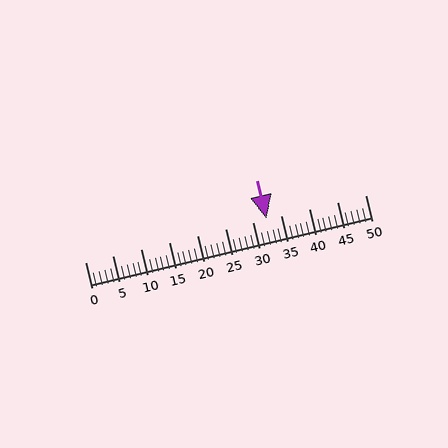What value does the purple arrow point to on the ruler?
The purple arrow points to approximately 32.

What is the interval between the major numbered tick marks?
The major tick marks are spaced 5 units apart.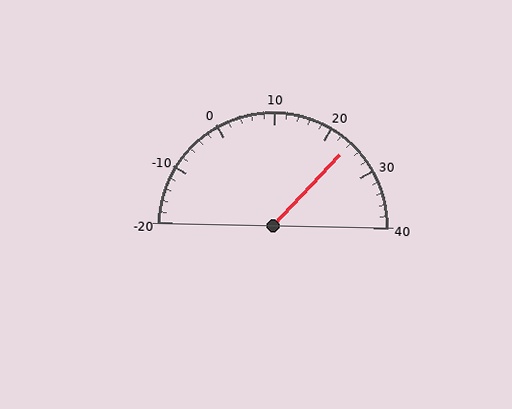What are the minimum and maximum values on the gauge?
The gauge ranges from -20 to 40.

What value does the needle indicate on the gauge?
The needle indicates approximately 24.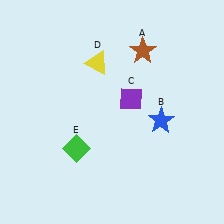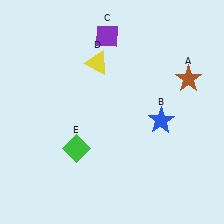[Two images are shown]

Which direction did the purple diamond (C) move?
The purple diamond (C) moved up.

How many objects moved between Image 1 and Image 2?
2 objects moved between the two images.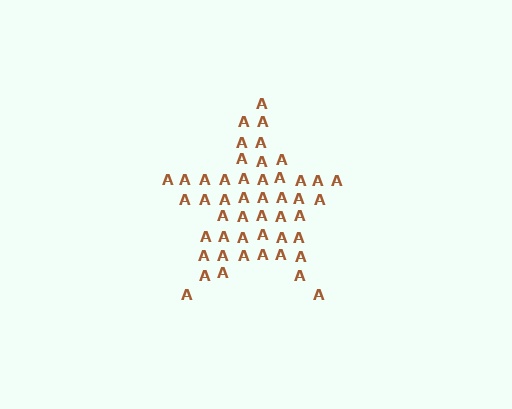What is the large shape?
The large shape is a star.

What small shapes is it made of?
It is made of small letter A's.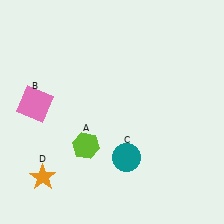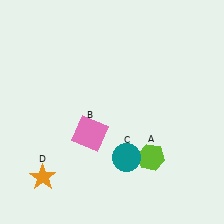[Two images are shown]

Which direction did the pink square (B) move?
The pink square (B) moved right.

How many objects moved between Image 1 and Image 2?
2 objects moved between the two images.